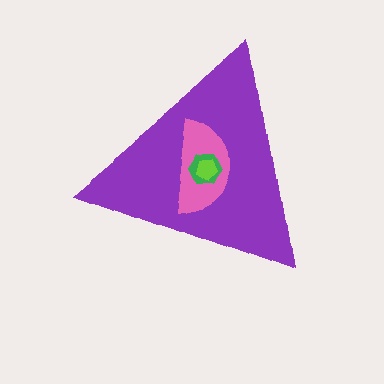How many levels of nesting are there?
4.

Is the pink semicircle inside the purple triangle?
Yes.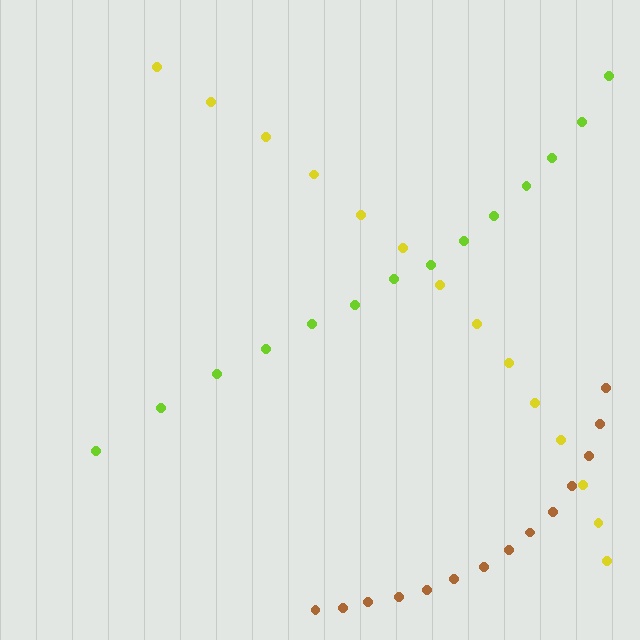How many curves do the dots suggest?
There are 3 distinct paths.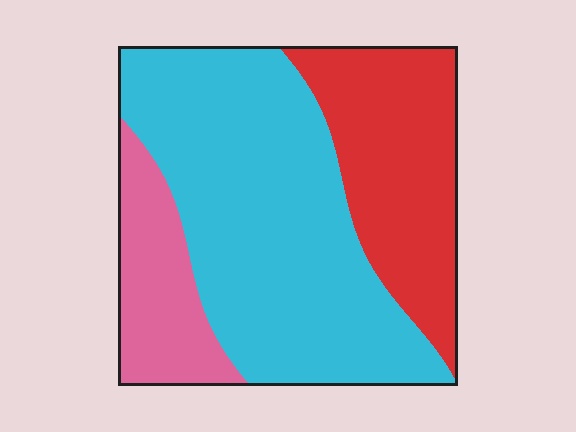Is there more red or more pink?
Red.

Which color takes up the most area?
Cyan, at roughly 55%.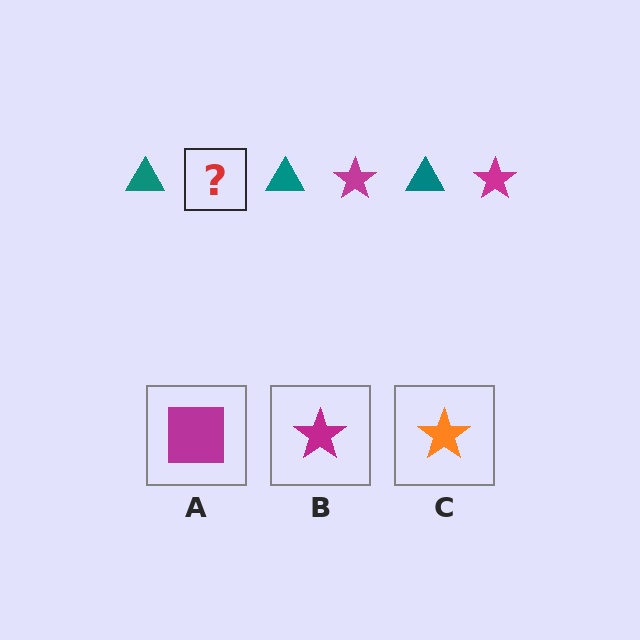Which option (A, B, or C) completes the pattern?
B.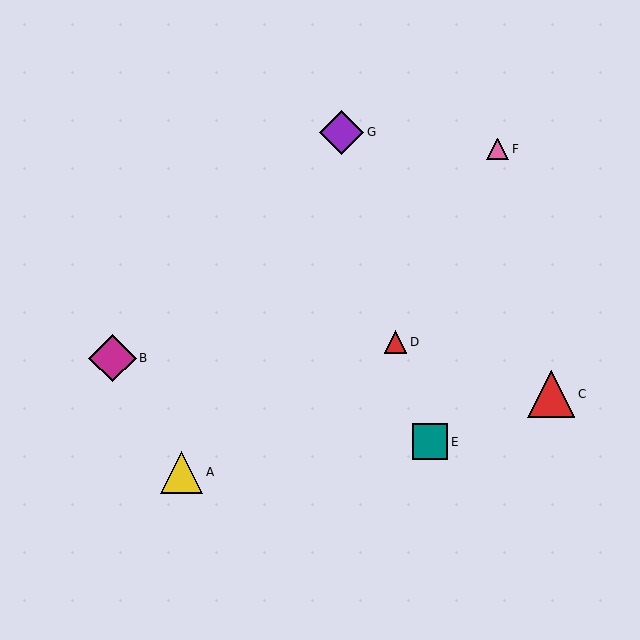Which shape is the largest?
The magenta diamond (labeled B) is the largest.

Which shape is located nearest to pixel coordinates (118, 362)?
The magenta diamond (labeled B) at (113, 358) is nearest to that location.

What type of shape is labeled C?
Shape C is a red triangle.